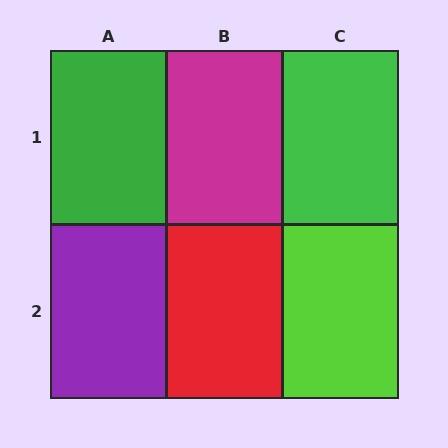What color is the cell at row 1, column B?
Magenta.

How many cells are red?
1 cell is red.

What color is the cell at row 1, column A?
Green.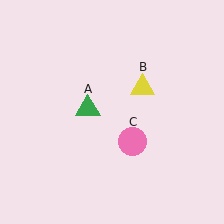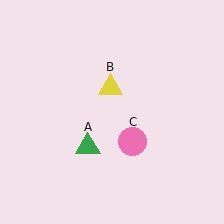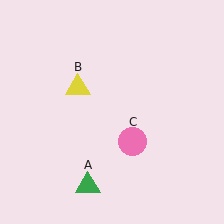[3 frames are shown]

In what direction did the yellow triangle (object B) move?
The yellow triangle (object B) moved left.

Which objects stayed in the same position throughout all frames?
Pink circle (object C) remained stationary.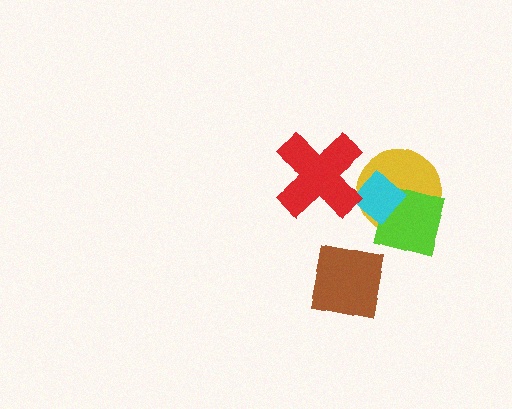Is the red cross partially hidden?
No, no other shape covers it.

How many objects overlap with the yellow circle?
2 objects overlap with the yellow circle.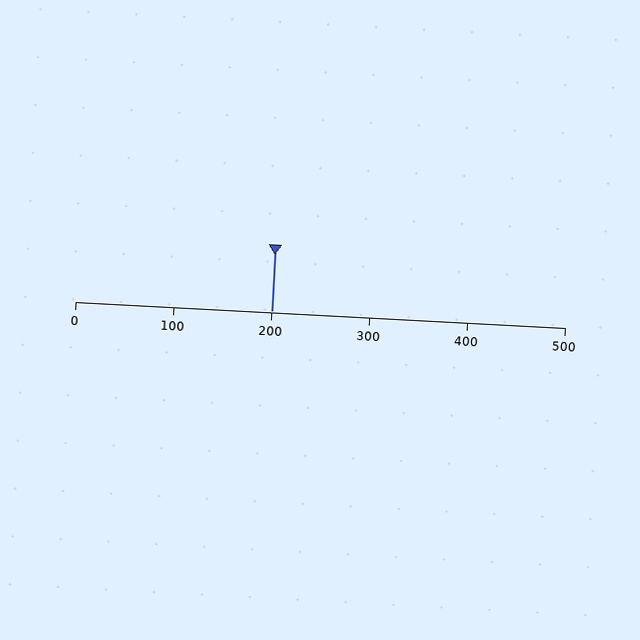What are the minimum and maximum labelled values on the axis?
The axis runs from 0 to 500.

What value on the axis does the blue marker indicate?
The marker indicates approximately 200.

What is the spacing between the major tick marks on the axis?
The major ticks are spaced 100 apart.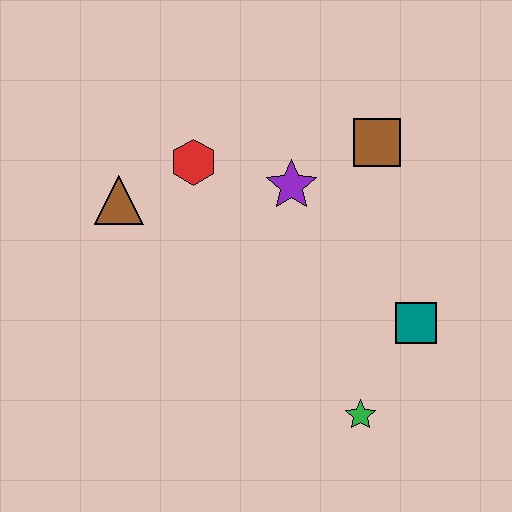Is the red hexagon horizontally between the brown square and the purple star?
No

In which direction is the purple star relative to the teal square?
The purple star is above the teal square.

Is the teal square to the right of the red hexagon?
Yes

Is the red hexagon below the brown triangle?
No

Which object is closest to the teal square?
The green star is closest to the teal square.